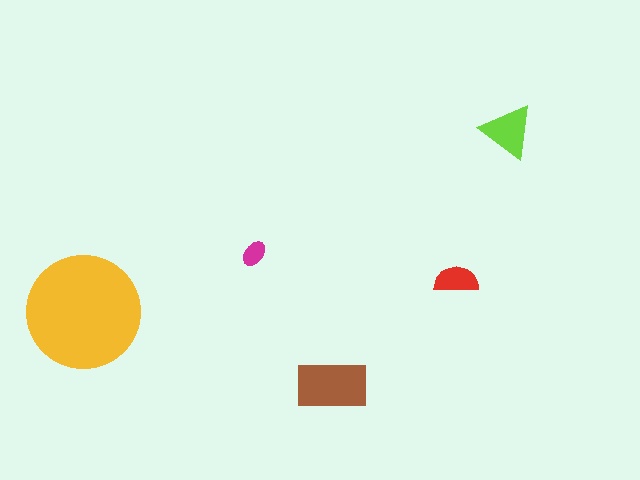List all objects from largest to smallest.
The yellow circle, the brown rectangle, the lime triangle, the red semicircle, the magenta ellipse.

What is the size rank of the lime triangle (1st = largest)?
3rd.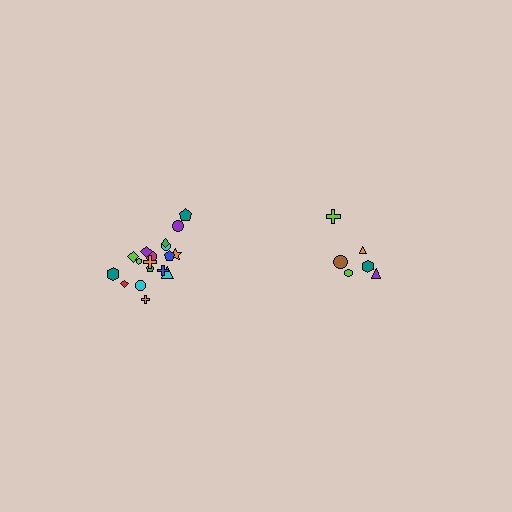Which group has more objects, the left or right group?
The left group.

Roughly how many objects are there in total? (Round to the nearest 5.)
Roughly 25 objects in total.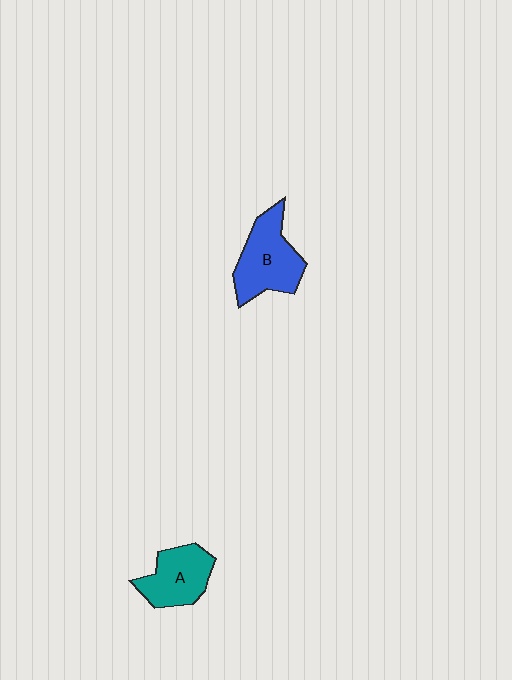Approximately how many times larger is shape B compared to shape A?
Approximately 1.2 times.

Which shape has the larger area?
Shape B (blue).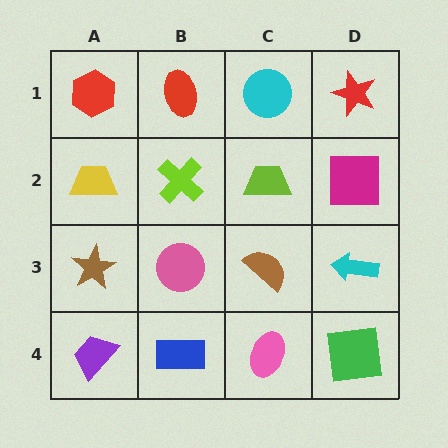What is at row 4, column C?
A pink ellipse.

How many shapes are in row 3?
4 shapes.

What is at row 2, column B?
A lime cross.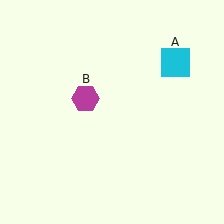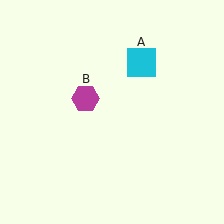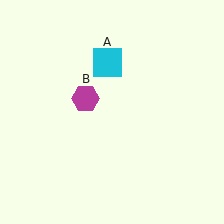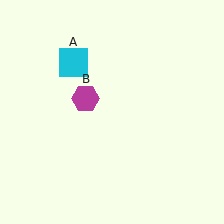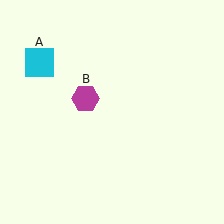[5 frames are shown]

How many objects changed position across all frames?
1 object changed position: cyan square (object A).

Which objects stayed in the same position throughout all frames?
Magenta hexagon (object B) remained stationary.